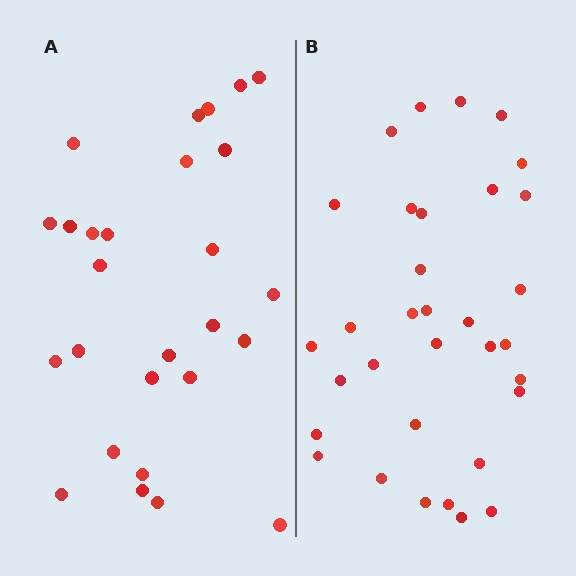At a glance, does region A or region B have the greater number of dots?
Region B (the right region) has more dots.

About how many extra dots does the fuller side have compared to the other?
Region B has about 6 more dots than region A.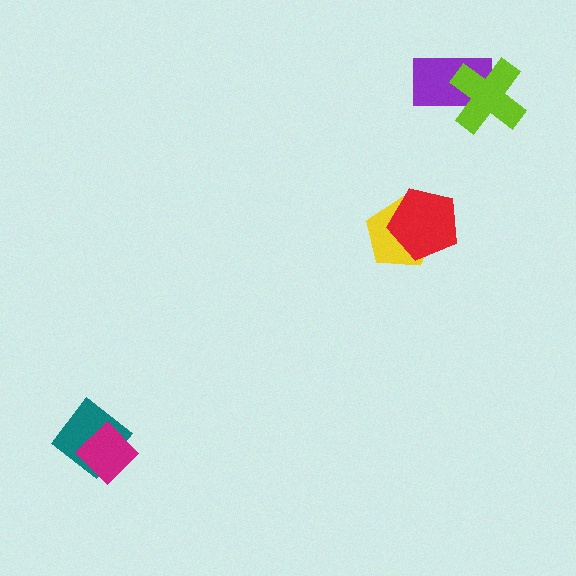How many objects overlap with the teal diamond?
1 object overlaps with the teal diamond.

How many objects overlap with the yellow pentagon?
1 object overlaps with the yellow pentagon.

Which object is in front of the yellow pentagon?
The red pentagon is in front of the yellow pentagon.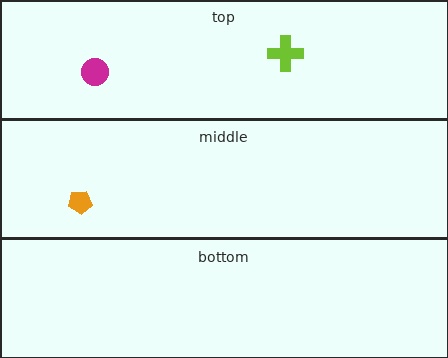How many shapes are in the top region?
2.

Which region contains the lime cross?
The top region.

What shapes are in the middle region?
The orange pentagon.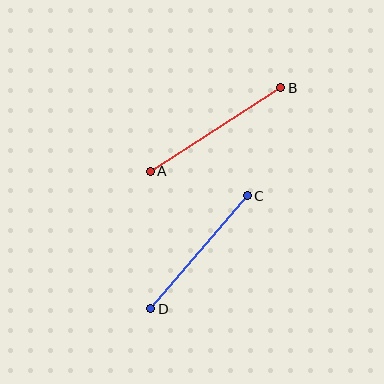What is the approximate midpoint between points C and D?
The midpoint is at approximately (199, 252) pixels.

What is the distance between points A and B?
The distance is approximately 155 pixels.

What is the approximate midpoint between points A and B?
The midpoint is at approximately (215, 130) pixels.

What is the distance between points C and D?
The distance is approximately 148 pixels.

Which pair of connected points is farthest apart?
Points A and B are farthest apart.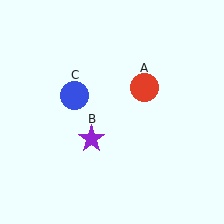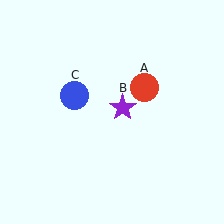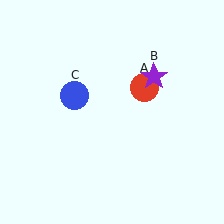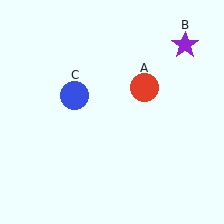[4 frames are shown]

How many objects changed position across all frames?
1 object changed position: purple star (object B).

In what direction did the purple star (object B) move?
The purple star (object B) moved up and to the right.